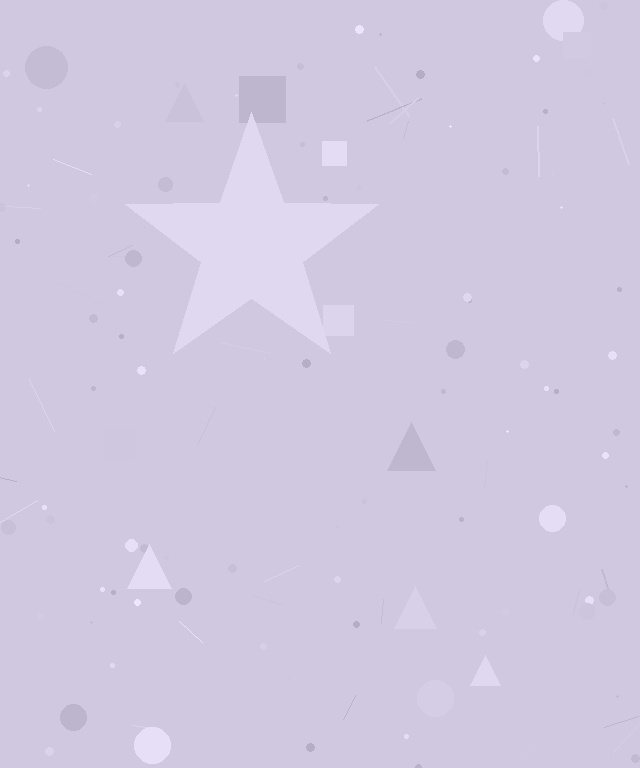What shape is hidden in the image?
A star is hidden in the image.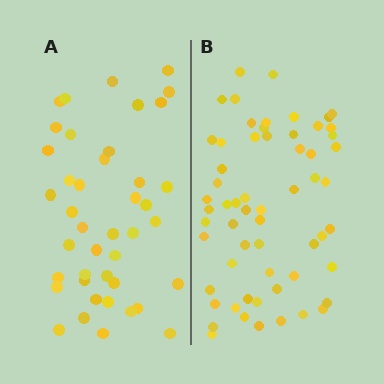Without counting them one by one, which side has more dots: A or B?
Region B (the right region) has more dots.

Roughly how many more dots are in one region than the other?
Region B has approximately 20 more dots than region A.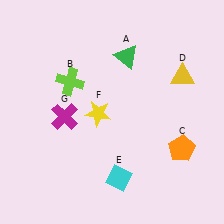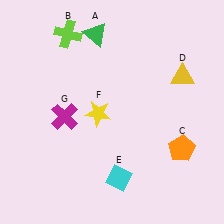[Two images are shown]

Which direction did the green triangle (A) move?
The green triangle (A) moved left.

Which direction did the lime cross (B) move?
The lime cross (B) moved up.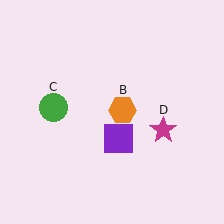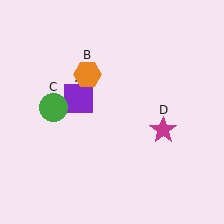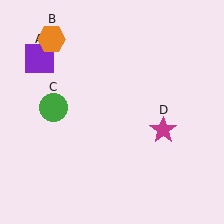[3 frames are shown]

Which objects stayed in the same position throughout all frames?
Green circle (object C) and magenta star (object D) remained stationary.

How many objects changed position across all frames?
2 objects changed position: purple square (object A), orange hexagon (object B).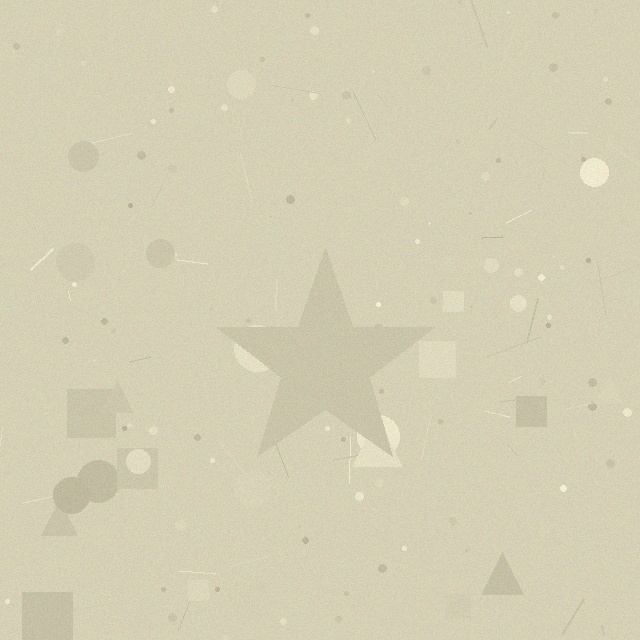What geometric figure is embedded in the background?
A star is embedded in the background.